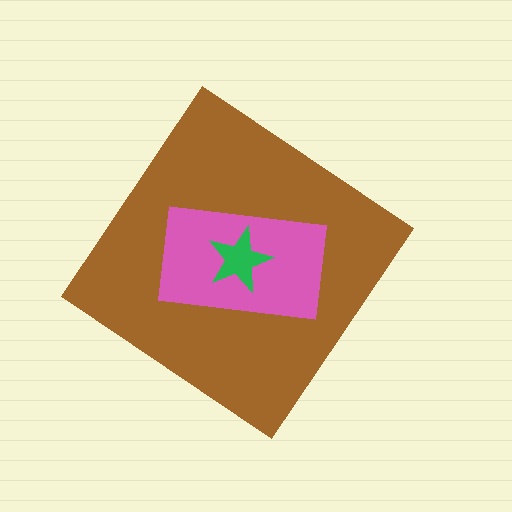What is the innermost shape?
The green star.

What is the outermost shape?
The brown diamond.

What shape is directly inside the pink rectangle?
The green star.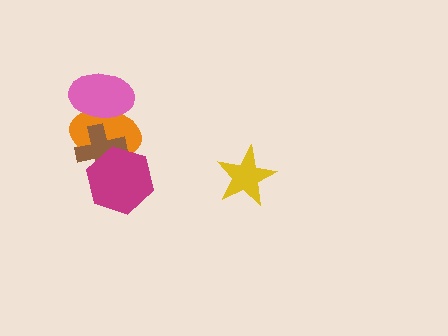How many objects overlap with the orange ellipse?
3 objects overlap with the orange ellipse.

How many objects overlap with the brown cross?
2 objects overlap with the brown cross.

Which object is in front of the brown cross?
The magenta hexagon is in front of the brown cross.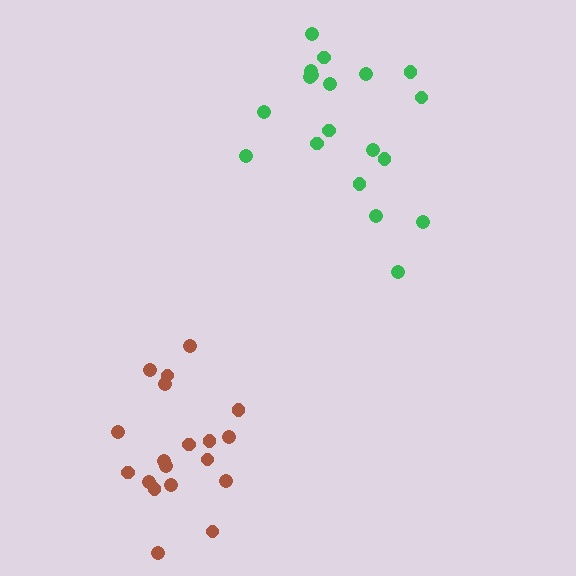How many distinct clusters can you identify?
There are 2 distinct clusters.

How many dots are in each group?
Group 1: 19 dots, Group 2: 19 dots (38 total).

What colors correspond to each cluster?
The clusters are colored: green, brown.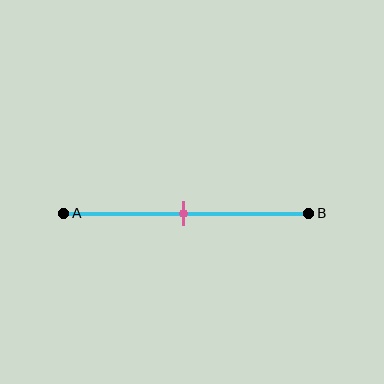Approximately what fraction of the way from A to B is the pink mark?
The pink mark is approximately 50% of the way from A to B.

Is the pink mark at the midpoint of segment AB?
Yes, the mark is approximately at the midpoint.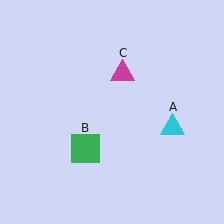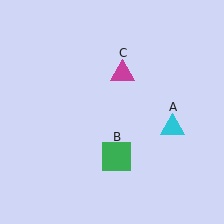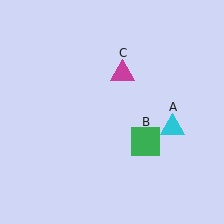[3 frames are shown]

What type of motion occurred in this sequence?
The green square (object B) rotated counterclockwise around the center of the scene.